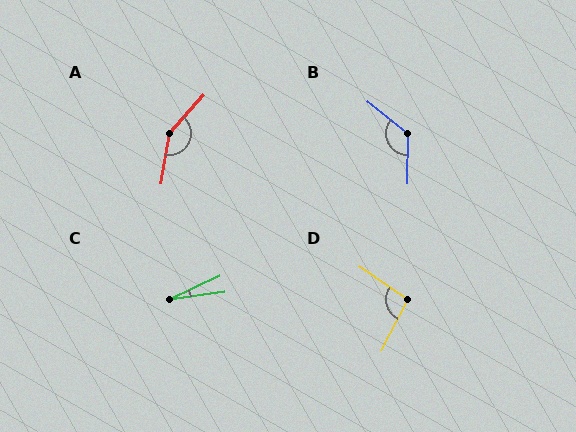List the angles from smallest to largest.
C (18°), D (97°), B (127°), A (147°).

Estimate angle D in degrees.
Approximately 97 degrees.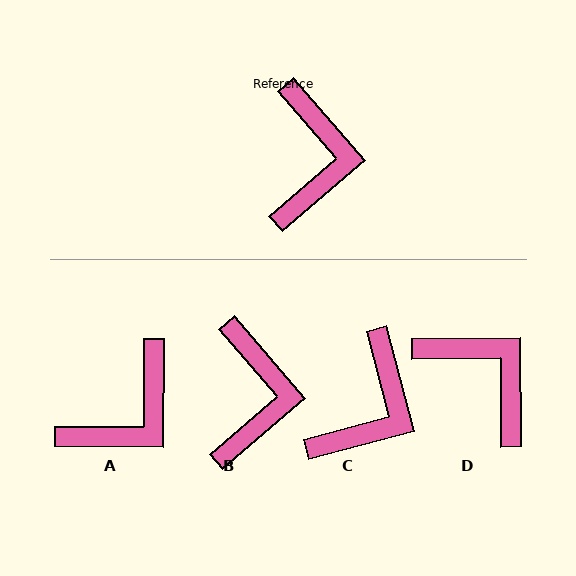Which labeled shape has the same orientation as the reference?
B.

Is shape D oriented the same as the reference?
No, it is off by about 50 degrees.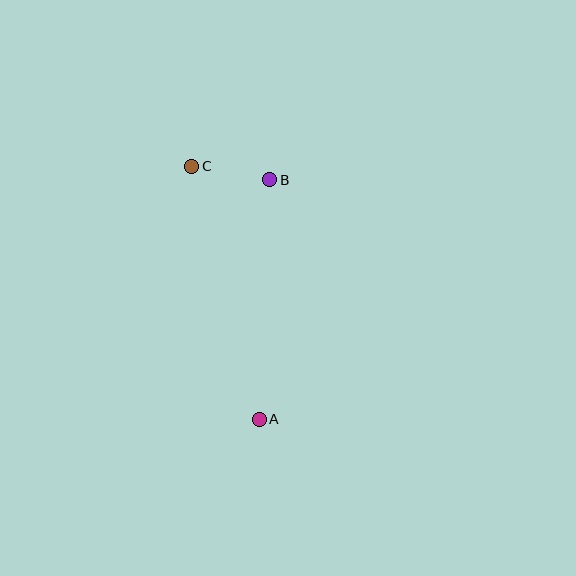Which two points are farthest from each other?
Points A and C are farthest from each other.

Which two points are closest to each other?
Points B and C are closest to each other.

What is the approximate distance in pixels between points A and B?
The distance between A and B is approximately 240 pixels.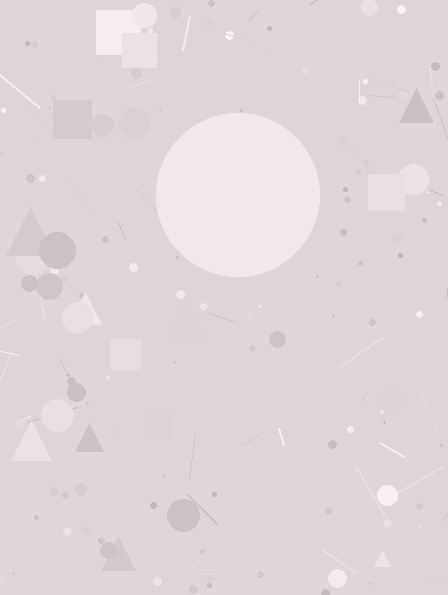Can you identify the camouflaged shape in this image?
The camouflaged shape is a circle.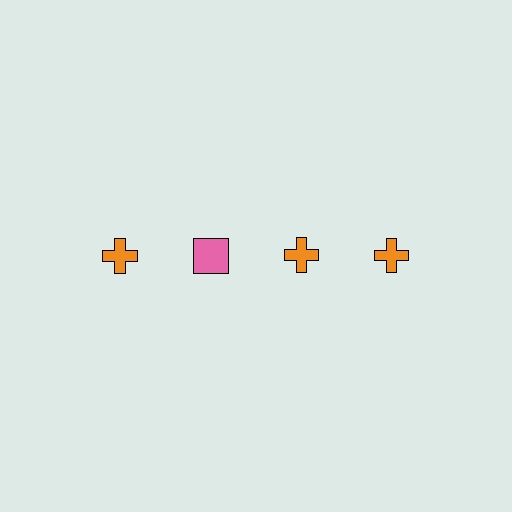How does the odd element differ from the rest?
It differs in both color (pink instead of orange) and shape (square instead of cross).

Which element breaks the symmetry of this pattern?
The pink square in the top row, second from left column breaks the symmetry. All other shapes are orange crosses.